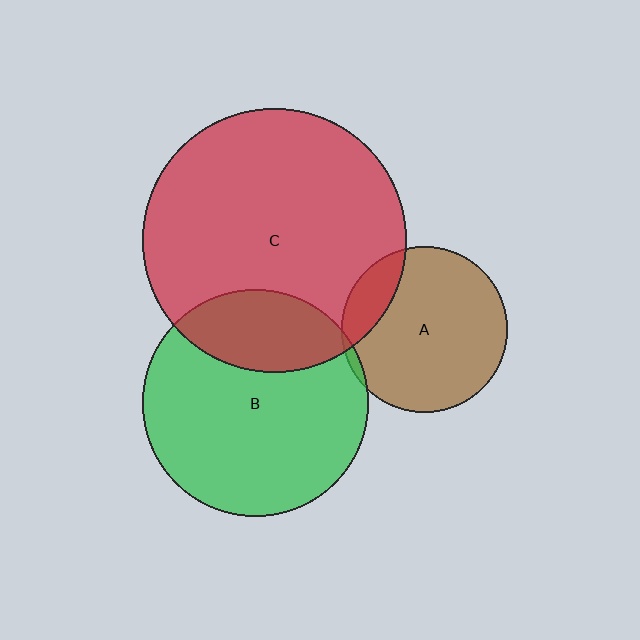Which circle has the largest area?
Circle C (red).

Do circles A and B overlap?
Yes.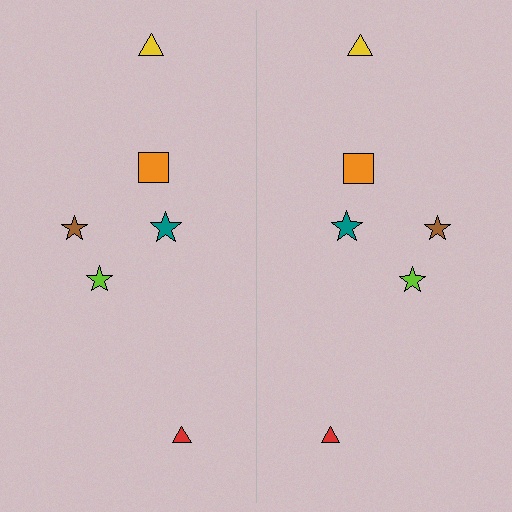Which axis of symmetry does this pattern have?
The pattern has a vertical axis of symmetry running through the center of the image.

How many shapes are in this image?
There are 12 shapes in this image.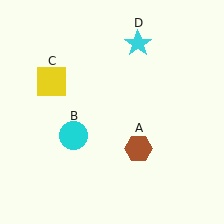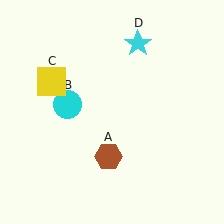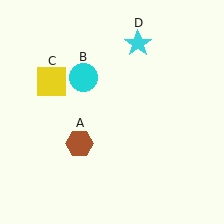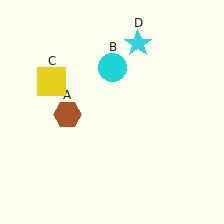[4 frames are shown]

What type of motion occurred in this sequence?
The brown hexagon (object A), cyan circle (object B) rotated clockwise around the center of the scene.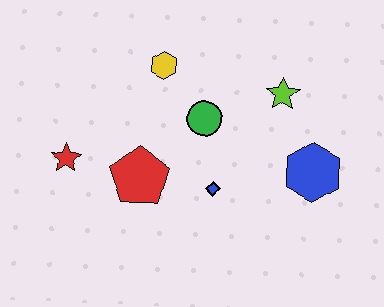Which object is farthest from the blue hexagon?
The red star is farthest from the blue hexagon.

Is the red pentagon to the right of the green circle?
No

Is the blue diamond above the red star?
No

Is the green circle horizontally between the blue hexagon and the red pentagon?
Yes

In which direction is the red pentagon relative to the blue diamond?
The red pentagon is to the left of the blue diamond.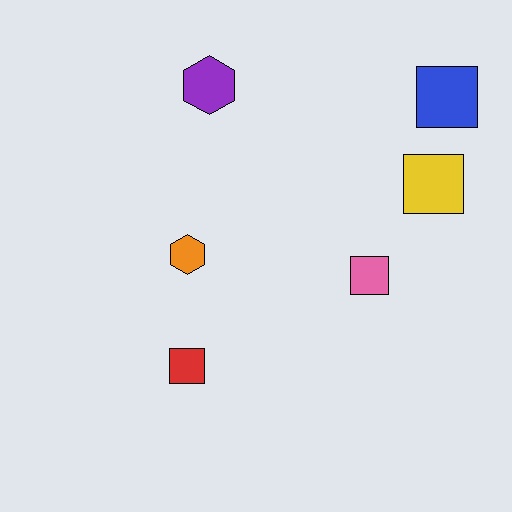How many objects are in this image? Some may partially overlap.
There are 6 objects.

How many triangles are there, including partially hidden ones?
There are no triangles.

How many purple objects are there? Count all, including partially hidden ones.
There is 1 purple object.